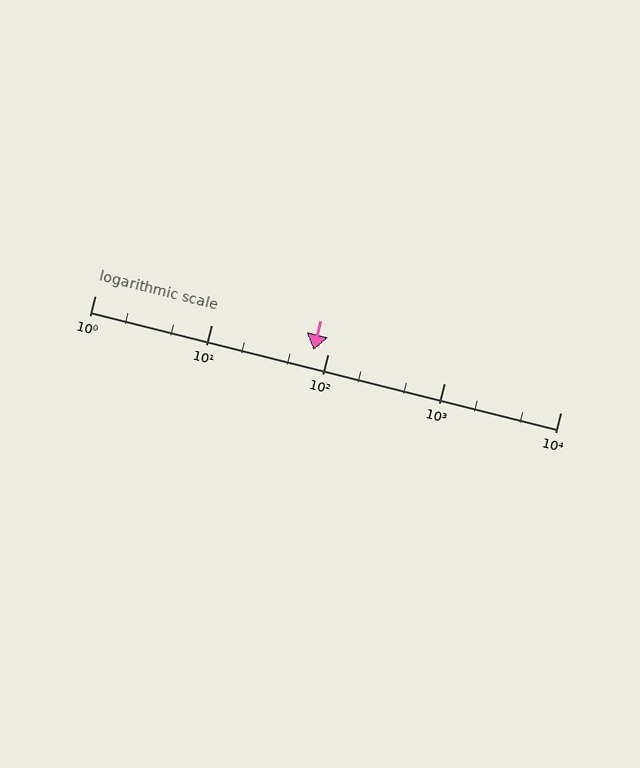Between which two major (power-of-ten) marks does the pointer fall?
The pointer is between 10 and 100.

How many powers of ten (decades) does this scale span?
The scale spans 4 decades, from 1 to 10000.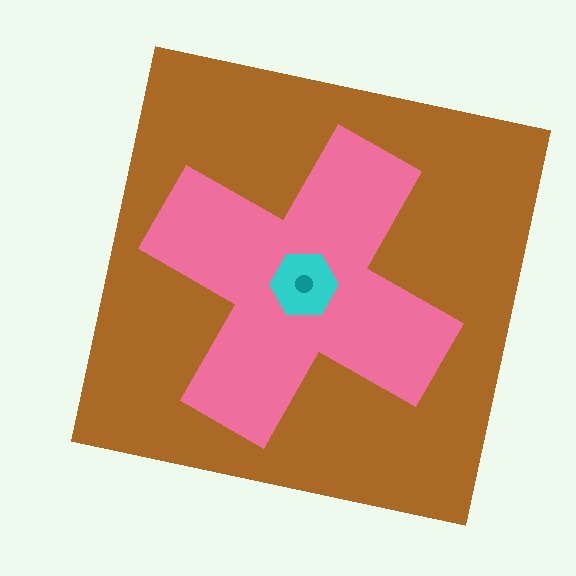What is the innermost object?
The teal circle.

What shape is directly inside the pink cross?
The cyan hexagon.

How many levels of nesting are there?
4.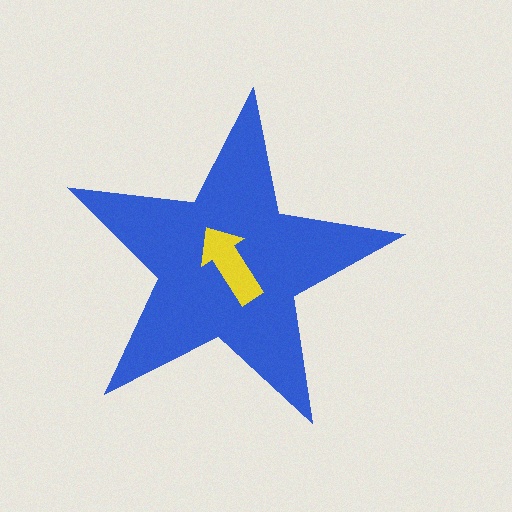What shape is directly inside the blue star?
The yellow arrow.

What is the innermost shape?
The yellow arrow.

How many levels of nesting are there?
2.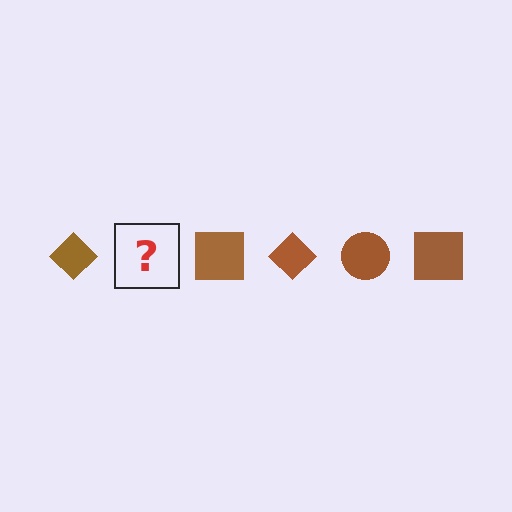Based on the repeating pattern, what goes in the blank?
The blank should be a brown circle.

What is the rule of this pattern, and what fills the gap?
The rule is that the pattern cycles through diamond, circle, square shapes in brown. The gap should be filled with a brown circle.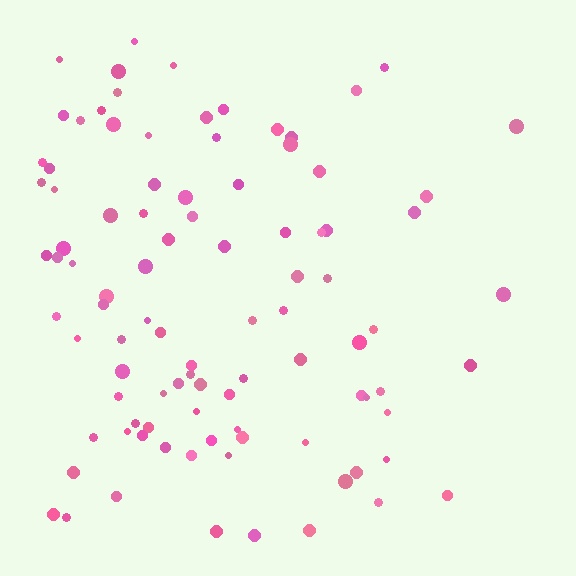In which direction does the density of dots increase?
From right to left, with the left side densest.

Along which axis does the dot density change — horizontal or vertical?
Horizontal.